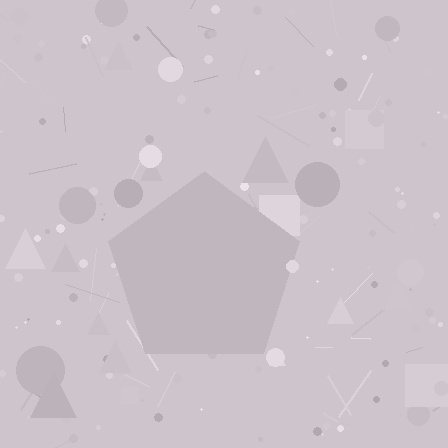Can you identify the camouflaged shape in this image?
The camouflaged shape is a pentagon.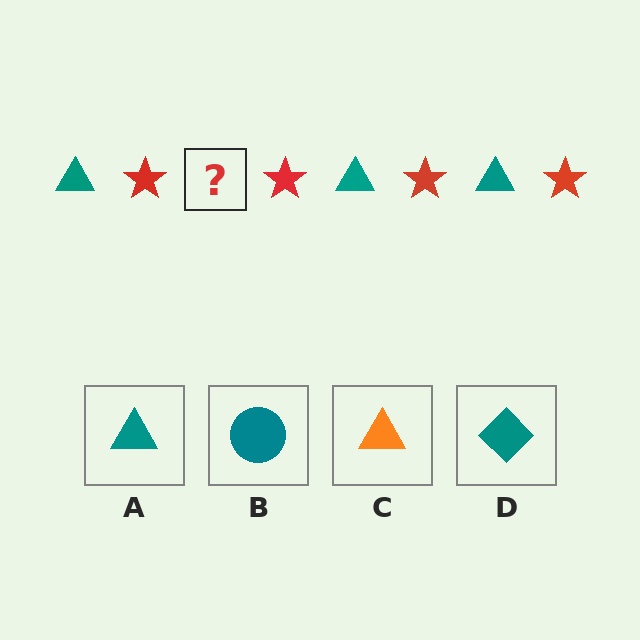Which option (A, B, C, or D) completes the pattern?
A.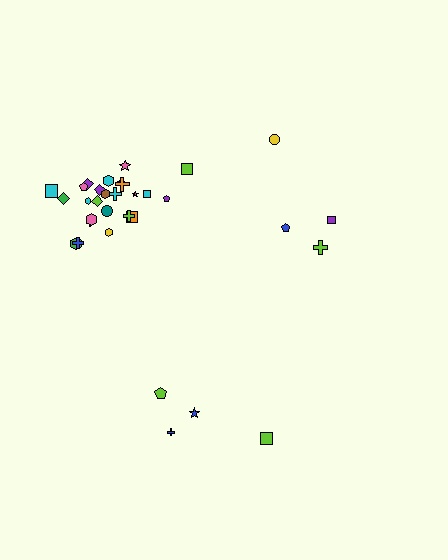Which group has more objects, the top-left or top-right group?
The top-left group.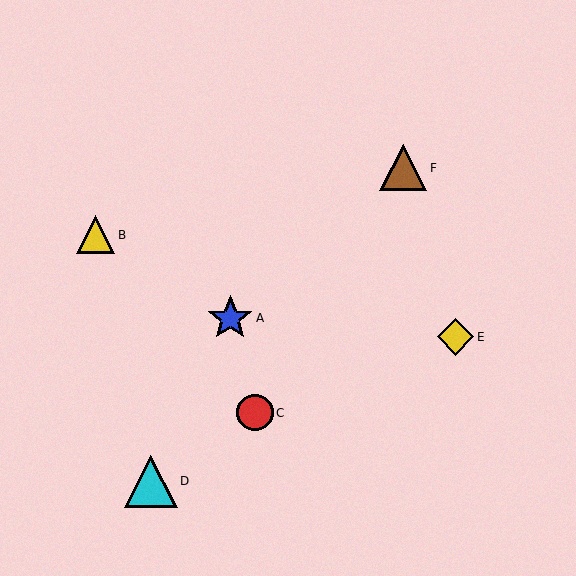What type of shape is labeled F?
Shape F is a brown triangle.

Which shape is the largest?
The cyan triangle (labeled D) is the largest.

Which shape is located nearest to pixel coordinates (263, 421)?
The red circle (labeled C) at (255, 413) is nearest to that location.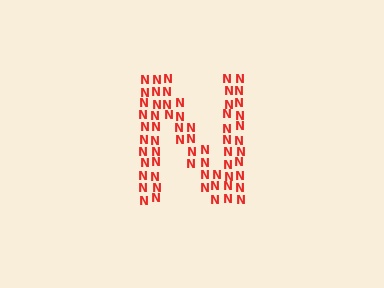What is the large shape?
The large shape is the letter N.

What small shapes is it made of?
It is made of small letter N's.